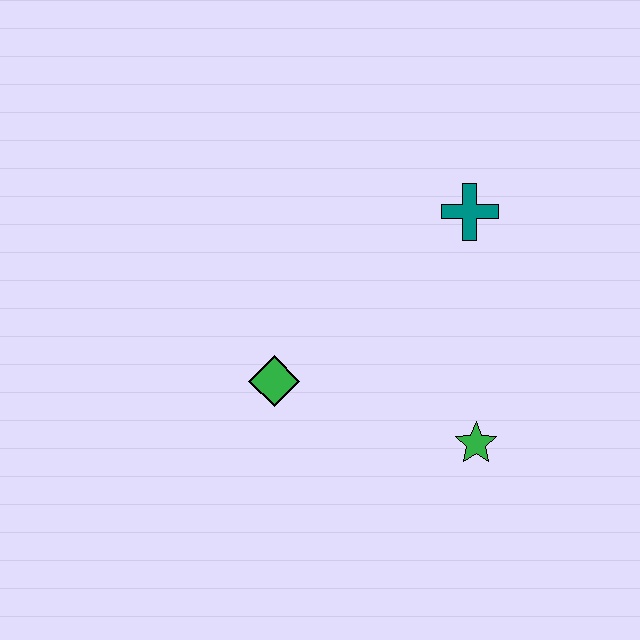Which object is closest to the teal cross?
The green star is closest to the teal cross.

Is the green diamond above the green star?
Yes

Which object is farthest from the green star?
The teal cross is farthest from the green star.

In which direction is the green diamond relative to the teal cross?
The green diamond is to the left of the teal cross.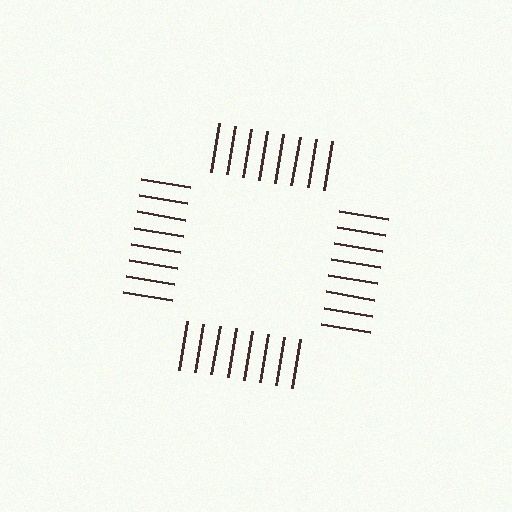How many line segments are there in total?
32 — 8 along each of the 4 edges.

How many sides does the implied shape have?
4 sides — the line-ends trace a square.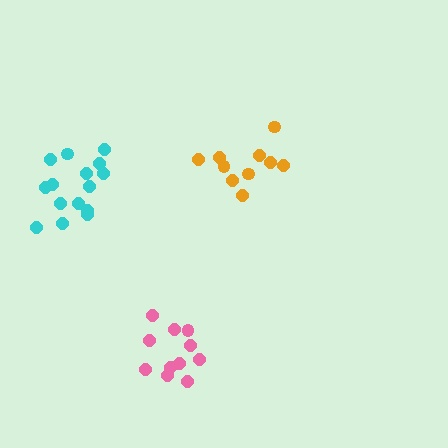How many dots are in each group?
Group 1: 15 dots, Group 2: 10 dots, Group 3: 11 dots (36 total).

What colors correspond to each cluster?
The clusters are colored: cyan, orange, pink.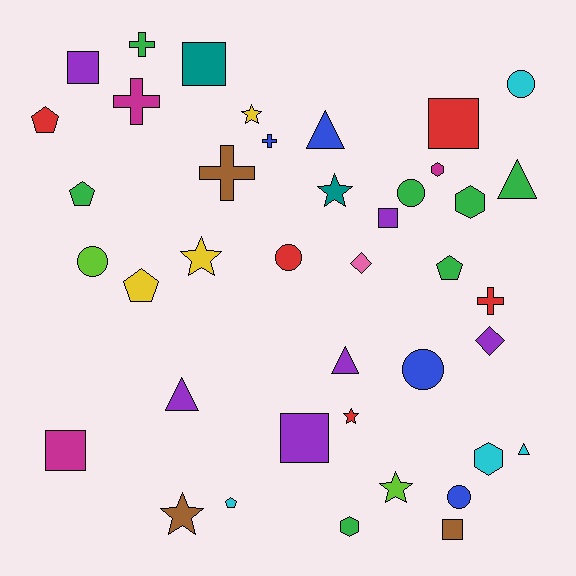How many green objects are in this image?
There are 7 green objects.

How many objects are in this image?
There are 40 objects.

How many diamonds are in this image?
There are 2 diamonds.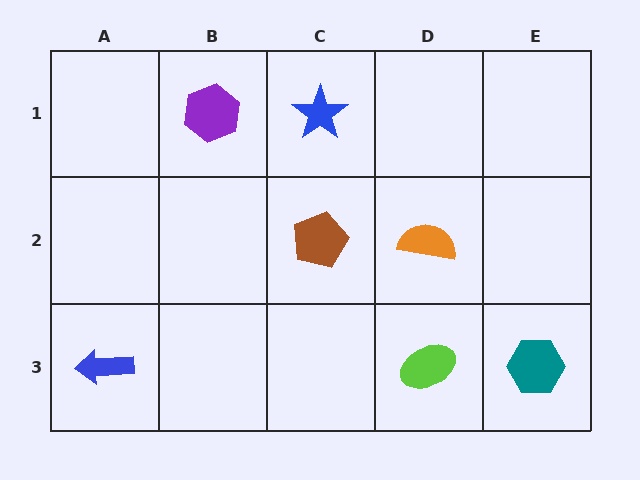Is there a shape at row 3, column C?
No, that cell is empty.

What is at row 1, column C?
A blue star.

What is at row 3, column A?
A blue arrow.